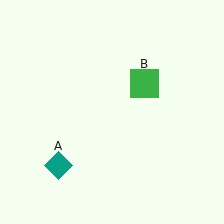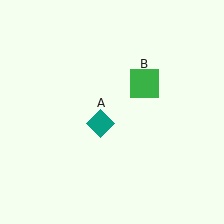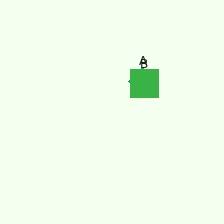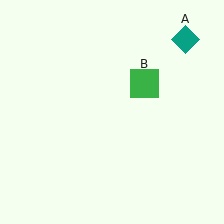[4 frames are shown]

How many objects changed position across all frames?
1 object changed position: teal diamond (object A).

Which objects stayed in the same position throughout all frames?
Green square (object B) remained stationary.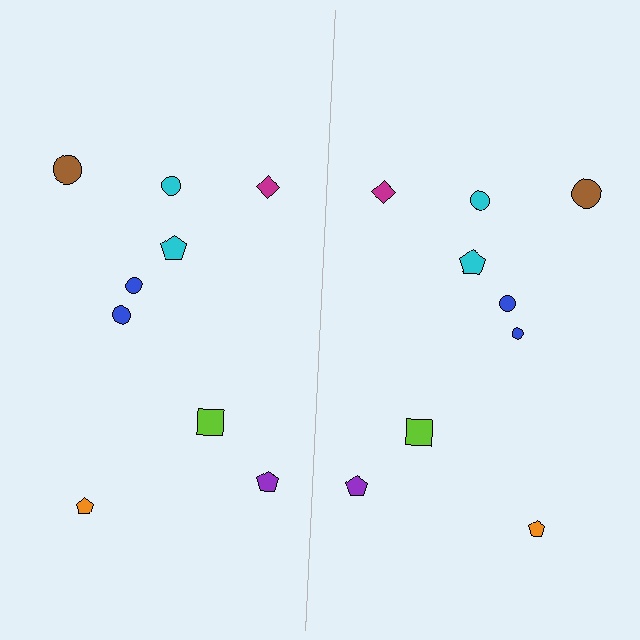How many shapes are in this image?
There are 18 shapes in this image.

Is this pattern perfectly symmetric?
No, the pattern is not perfectly symmetric. The blue circle on the right side has a different size than its mirror counterpart.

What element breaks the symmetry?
The blue circle on the right side has a different size than its mirror counterpart.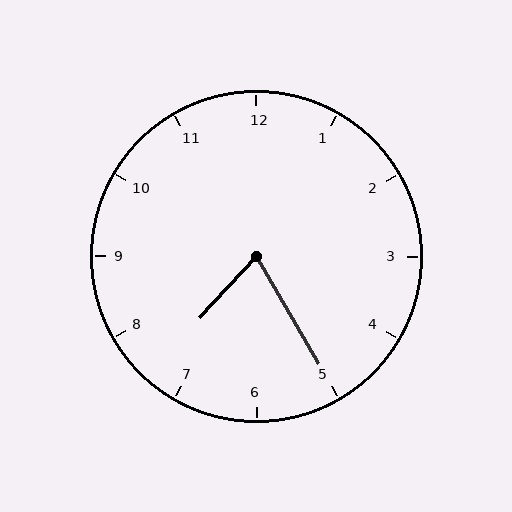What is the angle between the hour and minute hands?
Approximately 72 degrees.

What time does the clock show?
7:25.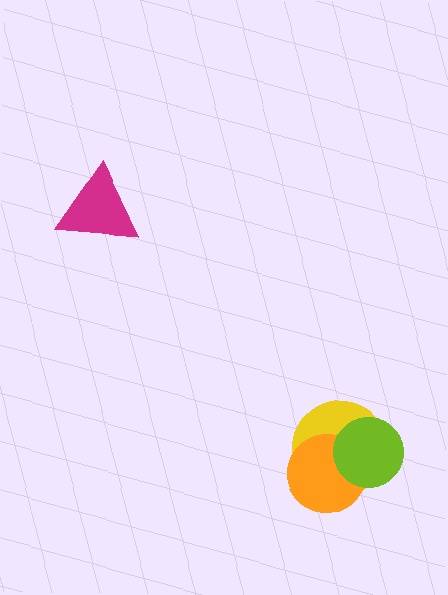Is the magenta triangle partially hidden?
No, no other shape covers it.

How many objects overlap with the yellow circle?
2 objects overlap with the yellow circle.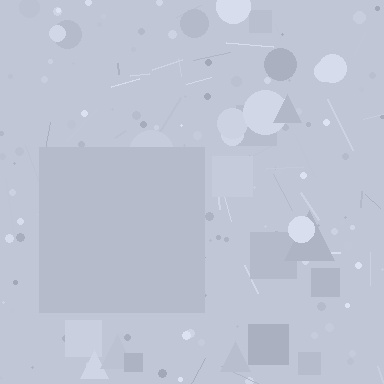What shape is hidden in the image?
A square is hidden in the image.